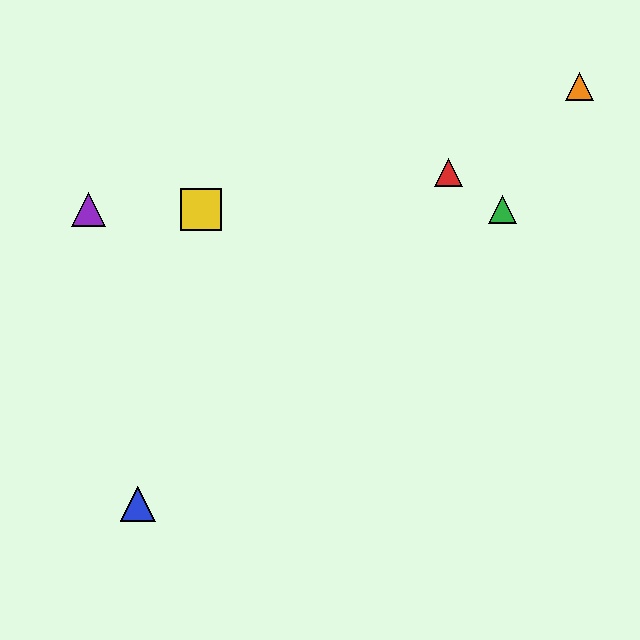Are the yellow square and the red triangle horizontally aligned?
No, the yellow square is at y≈210 and the red triangle is at y≈172.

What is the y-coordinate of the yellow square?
The yellow square is at y≈210.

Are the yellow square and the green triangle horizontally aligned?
Yes, both are at y≈210.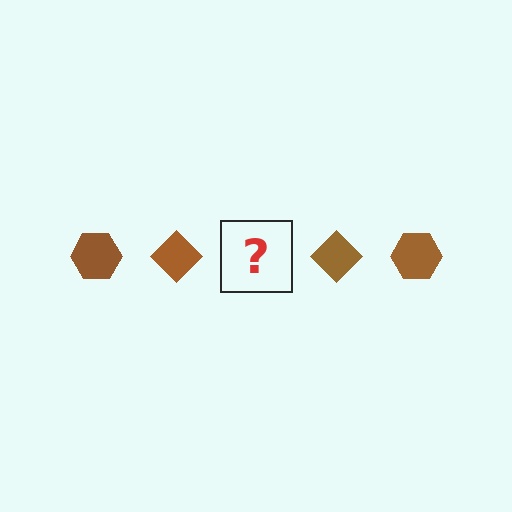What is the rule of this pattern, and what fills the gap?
The rule is that the pattern cycles through hexagon, diamond shapes in brown. The gap should be filled with a brown hexagon.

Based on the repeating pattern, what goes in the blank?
The blank should be a brown hexagon.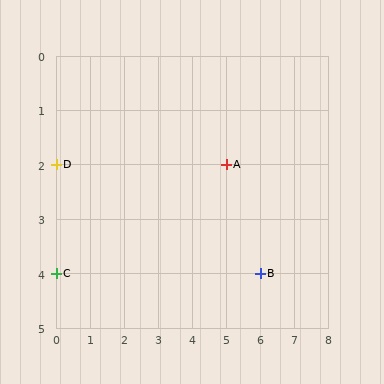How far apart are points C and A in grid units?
Points C and A are 5 columns and 2 rows apart (about 5.4 grid units diagonally).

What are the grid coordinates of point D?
Point D is at grid coordinates (0, 2).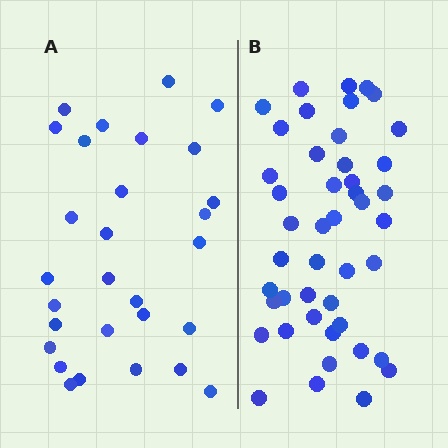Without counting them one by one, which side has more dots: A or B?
Region B (the right region) has more dots.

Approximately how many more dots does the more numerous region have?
Region B has approximately 15 more dots than region A.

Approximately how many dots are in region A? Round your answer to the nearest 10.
About 30 dots. (The exact count is 29, which rounds to 30.)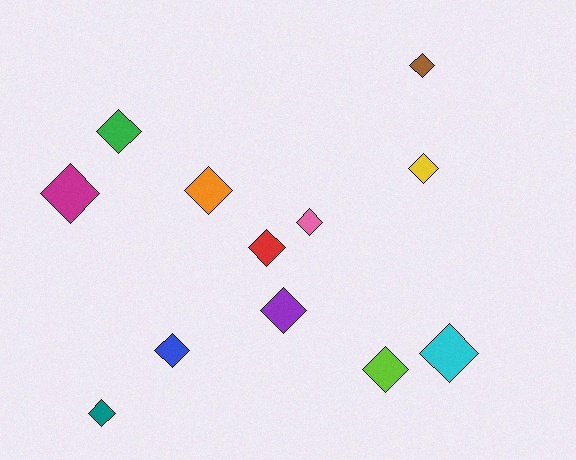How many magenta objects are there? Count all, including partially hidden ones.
There is 1 magenta object.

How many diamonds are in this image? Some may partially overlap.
There are 12 diamonds.